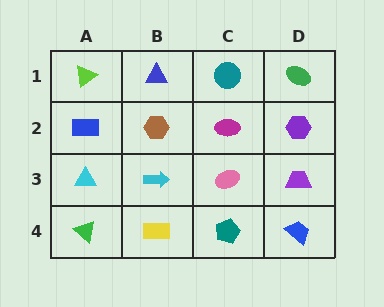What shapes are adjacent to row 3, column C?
A magenta ellipse (row 2, column C), a teal pentagon (row 4, column C), a cyan arrow (row 3, column B), a purple trapezoid (row 3, column D).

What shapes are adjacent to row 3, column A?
A blue rectangle (row 2, column A), a green triangle (row 4, column A), a cyan arrow (row 3, column B).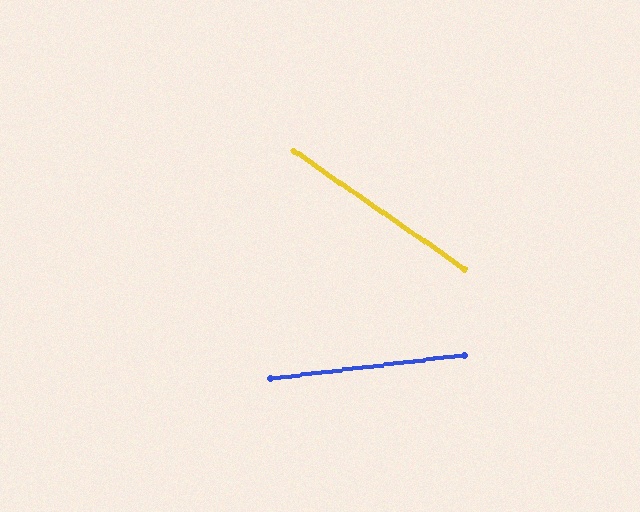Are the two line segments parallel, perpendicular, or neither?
Neither parallel nor perpendicular — they differ by about 42°.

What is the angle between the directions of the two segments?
Approximately 42 degrees.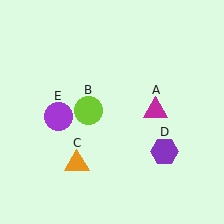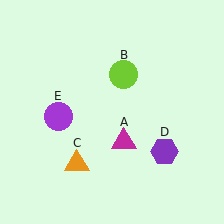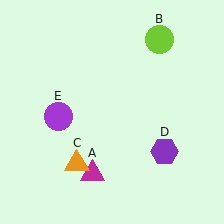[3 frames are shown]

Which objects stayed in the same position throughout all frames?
Orange triangle (object C) and purple hexagon (object D) and purple circle (object E) remained stationary.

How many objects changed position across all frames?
2 objects changed position: magenta triangle (object A), lime circle (object B).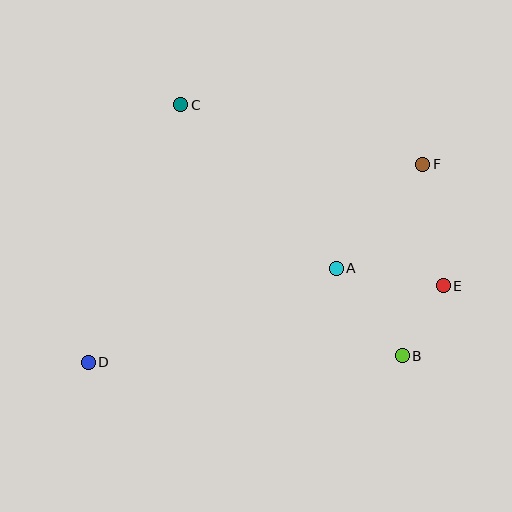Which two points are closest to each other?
Points B and E are closest to each other.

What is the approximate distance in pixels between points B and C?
The distance between B and C is approximately 335 pixels.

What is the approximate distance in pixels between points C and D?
The distance between C and D is approximately 274 pixels.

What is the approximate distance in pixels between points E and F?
The distance between E and F is approximately 123 pixels.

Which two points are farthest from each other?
Points D and F are farthest from each other.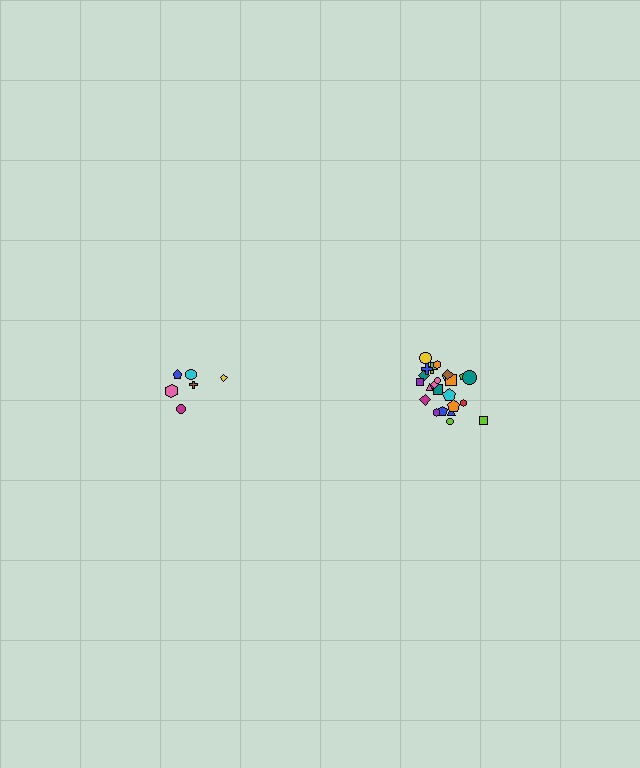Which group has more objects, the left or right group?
The right group.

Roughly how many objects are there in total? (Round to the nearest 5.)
Roughly 30 objects in total.